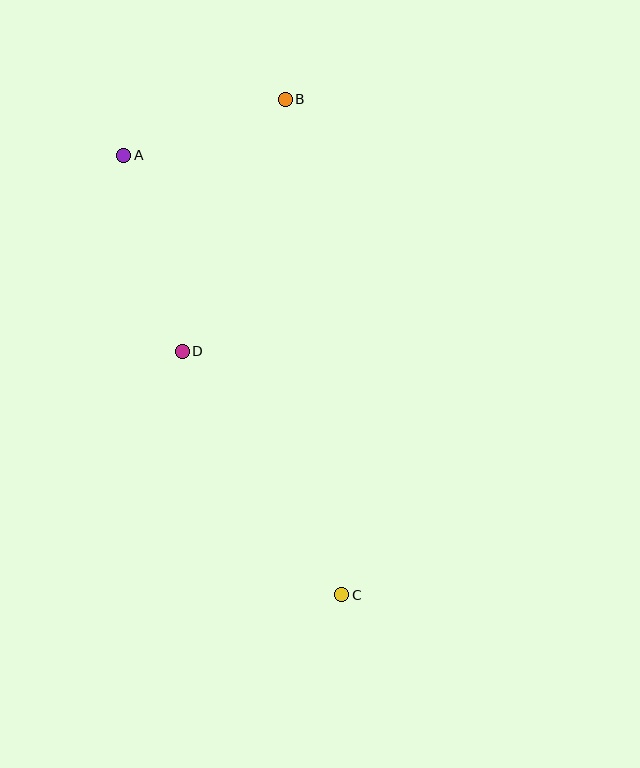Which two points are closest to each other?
Points A and B are closest to each other.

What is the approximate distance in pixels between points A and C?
The distance between A and C is approximately 491 pixels.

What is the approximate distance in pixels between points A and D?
The distance between A and D is approximately 205 pixels.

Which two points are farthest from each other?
Points B and C are farthest from each other.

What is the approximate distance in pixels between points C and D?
The distance between C and D is approximately 291 pixels.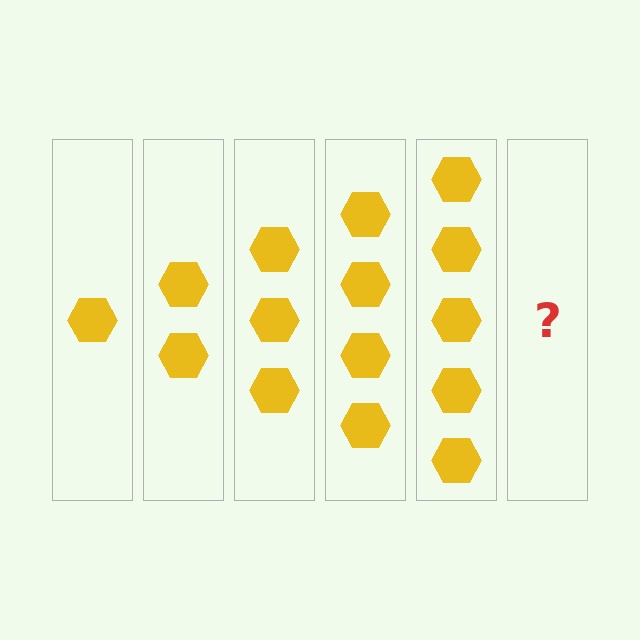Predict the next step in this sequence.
The next step is 6 hexagons.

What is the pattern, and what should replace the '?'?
The pattern is that each step adds one more hexagon. The '?' should be 6 hexagons.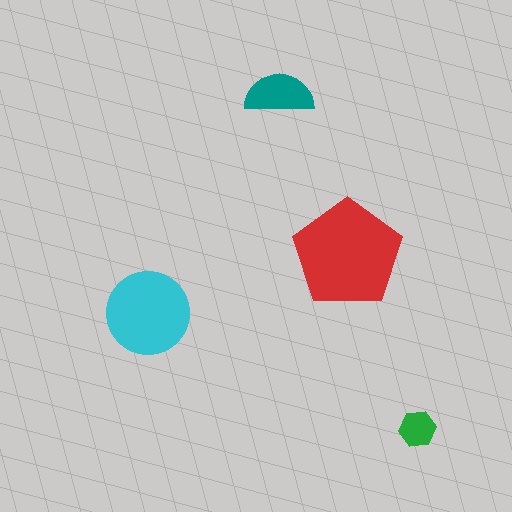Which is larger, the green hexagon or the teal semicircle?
The teal semicircle.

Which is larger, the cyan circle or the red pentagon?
The red pentagon.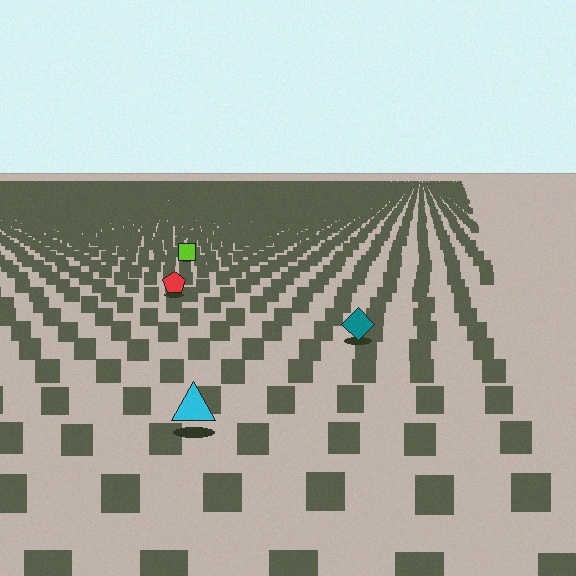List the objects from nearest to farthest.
From nearest to farthest: the cyan triangle, the teal diamond, the red pentagon, the lime square.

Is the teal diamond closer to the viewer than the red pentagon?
Yes. The teal diamond is closer — you can tell from the texture gradient: the ground texture is coarser near it.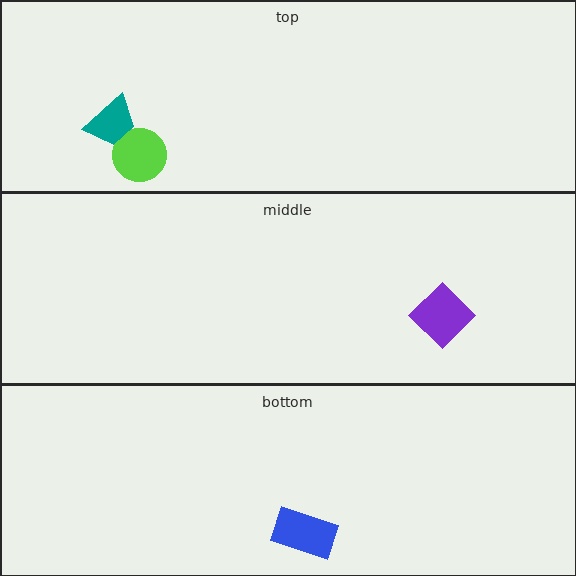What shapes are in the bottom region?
The blue rectangle.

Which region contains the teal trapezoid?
The top region.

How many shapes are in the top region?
2.